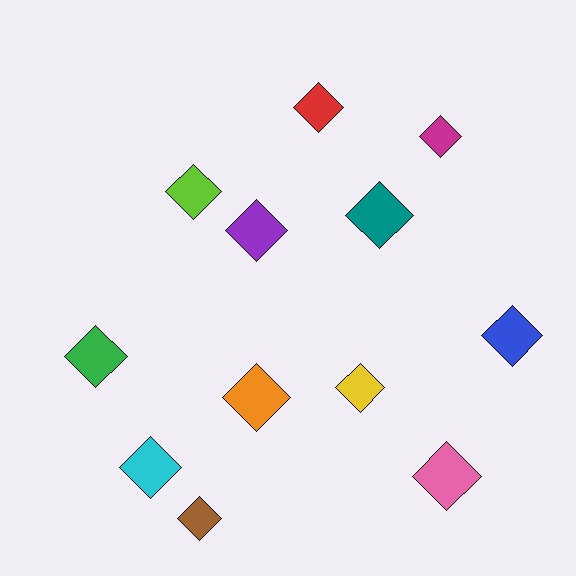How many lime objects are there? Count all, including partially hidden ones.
There is 1 lime object.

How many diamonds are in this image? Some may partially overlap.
There are 12 diamonds.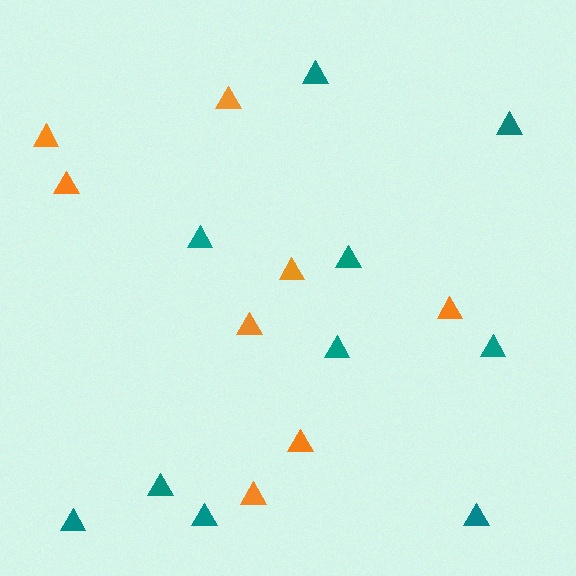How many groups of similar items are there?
There are 2 groups: one group of teal triangles (10) and one group of orange triangles (8).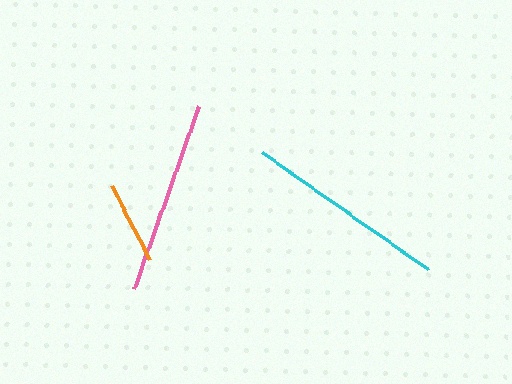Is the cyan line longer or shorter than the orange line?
The cyan line is longer than the orange line.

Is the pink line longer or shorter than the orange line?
The pink line is longer than the orange line.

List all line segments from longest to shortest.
From longest to shortest: cyan, pink, orange.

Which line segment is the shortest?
The orange line is the shortest at approximately 83 pixels.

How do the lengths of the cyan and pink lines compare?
The cyan and pink lines are approximately the same length.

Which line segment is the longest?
The cyan line is the longest at approximately 203 pixels.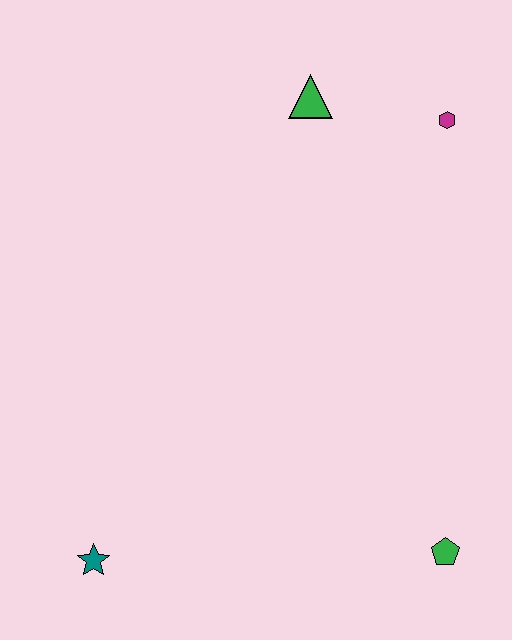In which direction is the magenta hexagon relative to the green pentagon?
The magenta hexagon is above the green pentagon.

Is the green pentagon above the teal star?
Yes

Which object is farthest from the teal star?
The magenta hexagon is farthest from the teal star.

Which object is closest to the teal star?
The green pentagon is closest to the teal star.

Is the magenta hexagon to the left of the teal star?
No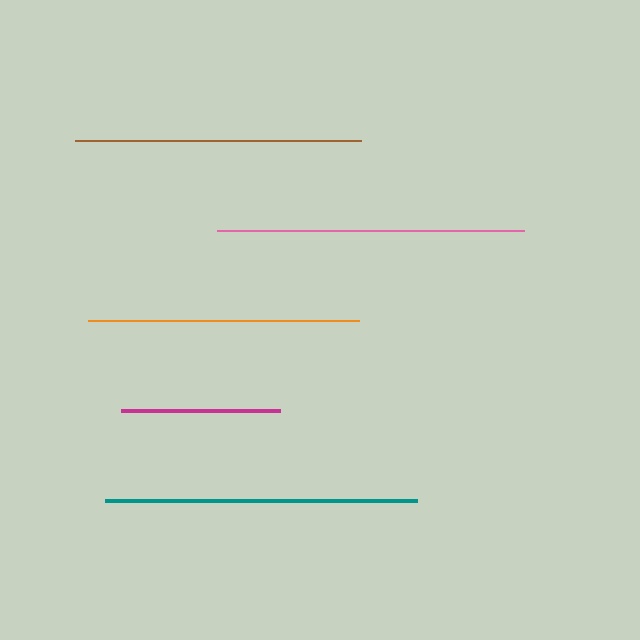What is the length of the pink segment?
The pink segment is approximately 307 pixels long.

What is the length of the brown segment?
The brown segment is approximately 286 pixels long.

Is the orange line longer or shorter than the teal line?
The teal line is longer than the orange line.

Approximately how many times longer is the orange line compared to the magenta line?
The orange line is approximately 1.7 times the length of the magenta line.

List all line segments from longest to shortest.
From longest to shortest: teal, pink, brown, orange, magenta.